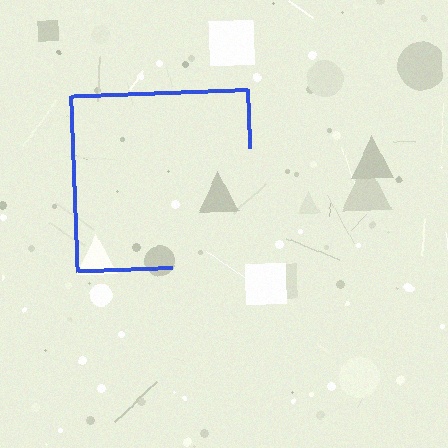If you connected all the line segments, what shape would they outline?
They would outline a square.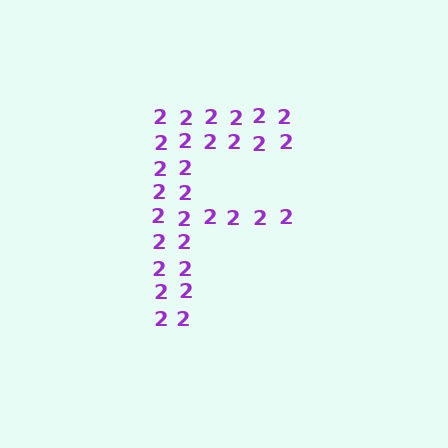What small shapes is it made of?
It is made of small digit 2's.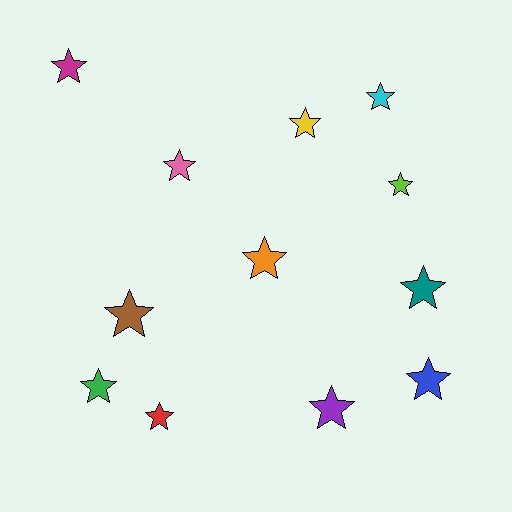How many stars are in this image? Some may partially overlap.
There are 12 stars.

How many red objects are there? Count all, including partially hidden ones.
There is 1 red object.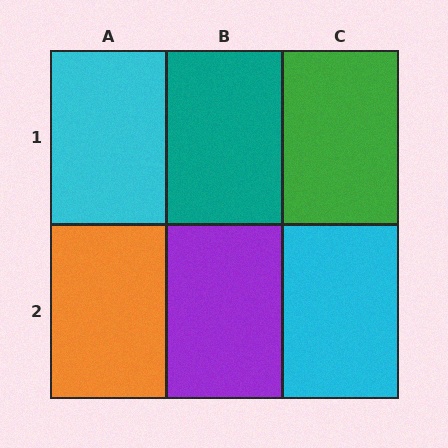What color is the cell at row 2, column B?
Purple.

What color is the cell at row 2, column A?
Orange.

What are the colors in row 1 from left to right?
Cyan, teal, green.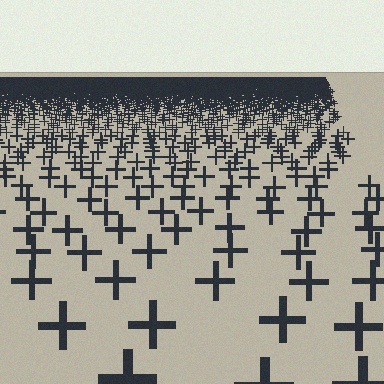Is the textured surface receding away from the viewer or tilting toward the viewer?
The surface is receding away from the viewer. Texture elements get smaller and denser toward the top.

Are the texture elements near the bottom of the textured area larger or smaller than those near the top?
Larger. Near the bottom, elements are closer to the viewer and appear at a bigger on-screen size.